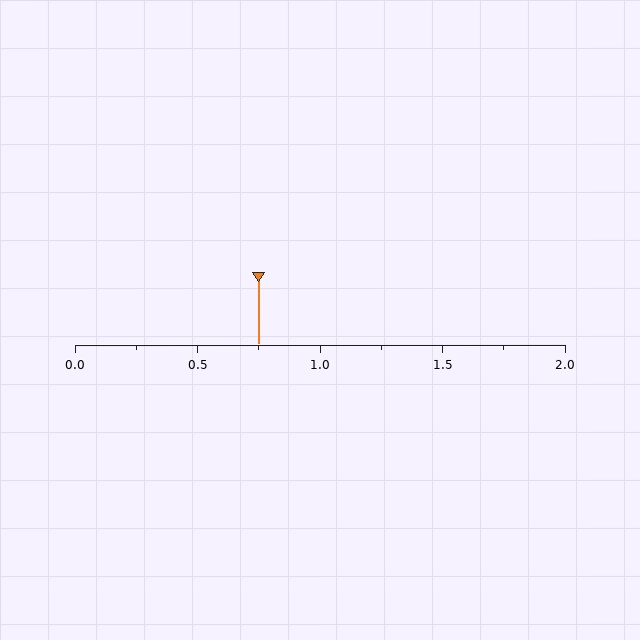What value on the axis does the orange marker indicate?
The marker indicates approximately 0.75.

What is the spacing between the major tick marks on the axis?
The major ticks are spaced 0.5 apart.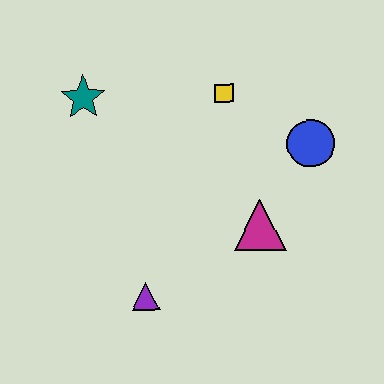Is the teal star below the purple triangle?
No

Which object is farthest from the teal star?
The blue circle is farthest from the teal star.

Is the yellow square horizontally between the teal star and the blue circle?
Yes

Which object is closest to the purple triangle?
The magenta triangle is closest to the purple triangle.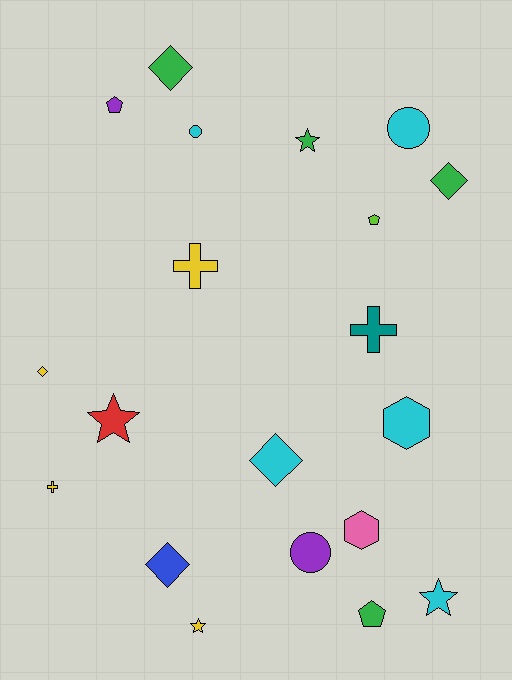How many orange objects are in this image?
There are no orange objects.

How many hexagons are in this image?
There are 2 hexagons.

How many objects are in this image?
There are 20 objects.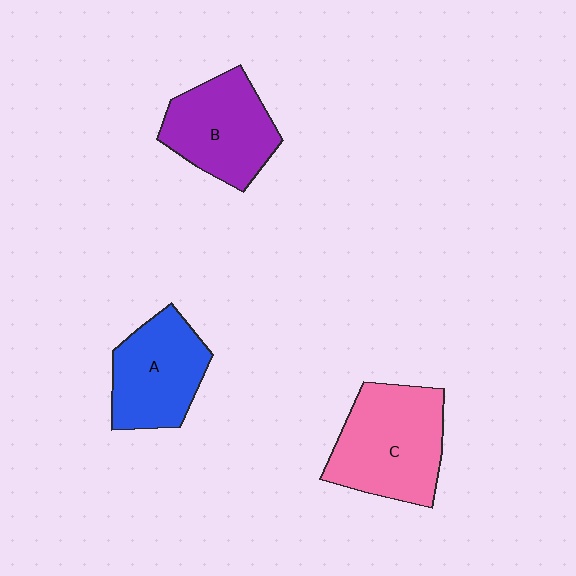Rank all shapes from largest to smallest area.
From largest to smallest: C (pink), B (purple), A (blue).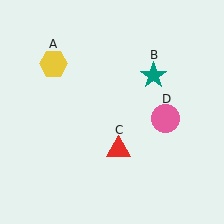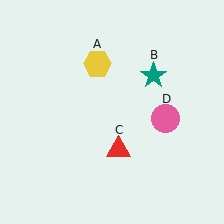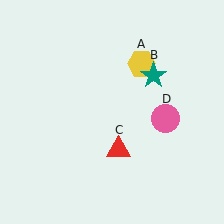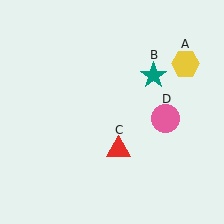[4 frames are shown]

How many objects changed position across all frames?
1 object changed position: yellow hexagon (object A).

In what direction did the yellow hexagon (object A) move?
The yellow hexagon (object A) moved right.